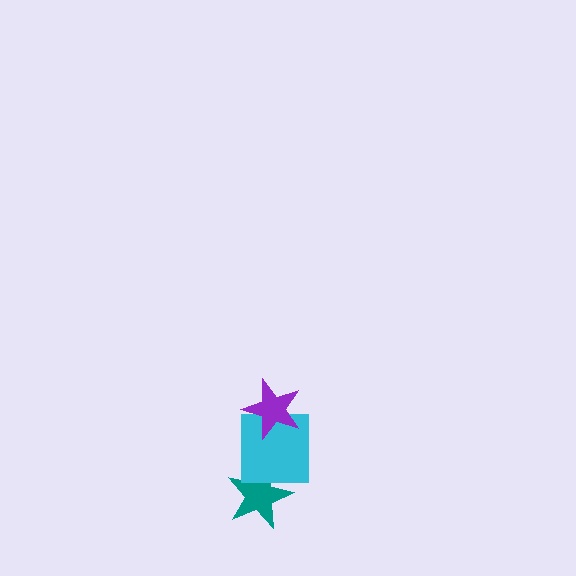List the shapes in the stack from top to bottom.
From top to bottom: the purple star, the cyan square, the teal star.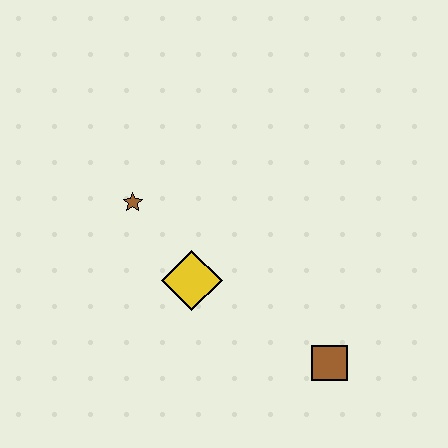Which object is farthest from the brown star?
The brown square is farthest from the brown star.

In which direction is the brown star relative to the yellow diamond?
The brown star is above the yellow diamond.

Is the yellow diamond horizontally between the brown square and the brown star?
Yes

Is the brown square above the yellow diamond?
No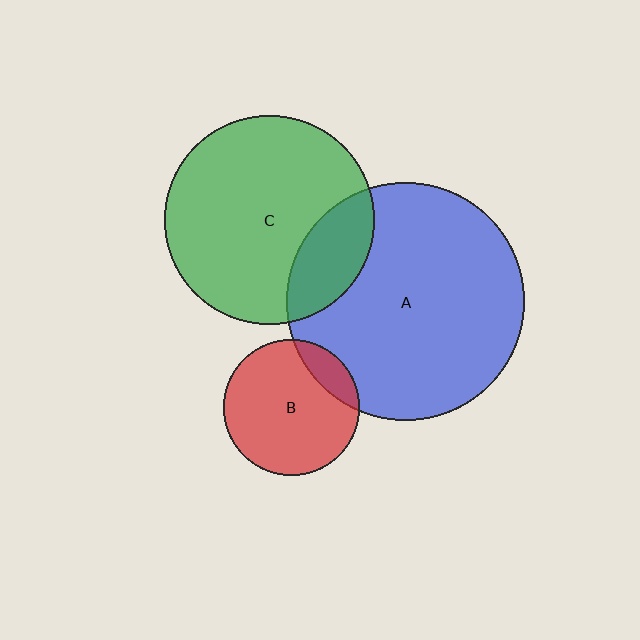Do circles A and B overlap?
Yes.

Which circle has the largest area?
Circle A (blue).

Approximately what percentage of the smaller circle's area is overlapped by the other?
Approximately 15%.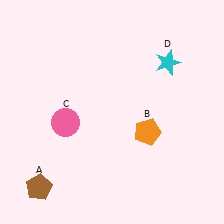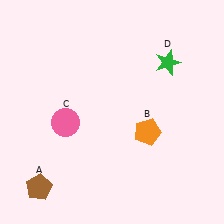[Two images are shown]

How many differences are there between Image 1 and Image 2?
There is 1 difference between the two images.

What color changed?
The star (D) changed from cyan in Image 1 to green in Image 2.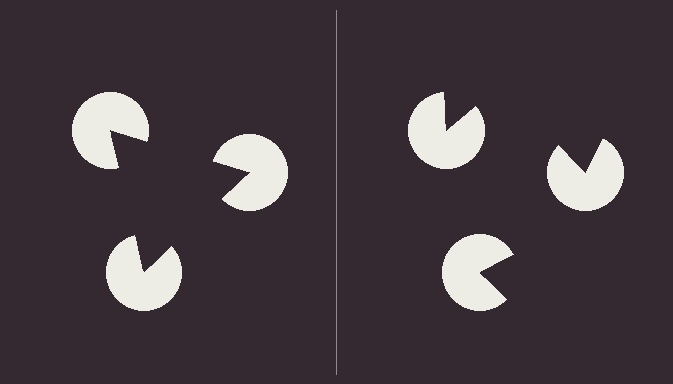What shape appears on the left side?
An illusory triangle.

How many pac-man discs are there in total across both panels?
6 — 3 on each side.